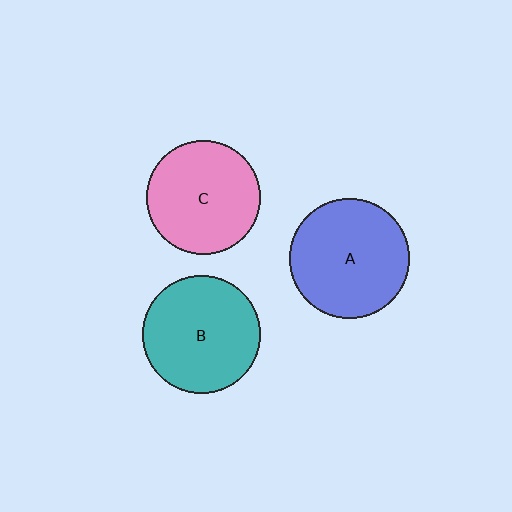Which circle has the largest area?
Circle A (blue).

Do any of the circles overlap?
No, none of the circles overlap.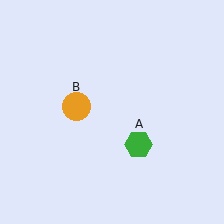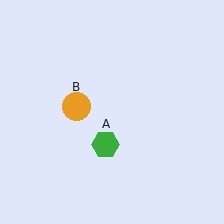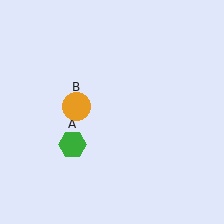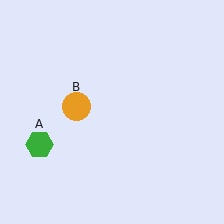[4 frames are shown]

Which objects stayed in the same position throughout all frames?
Orange circle (object B) remained stationary.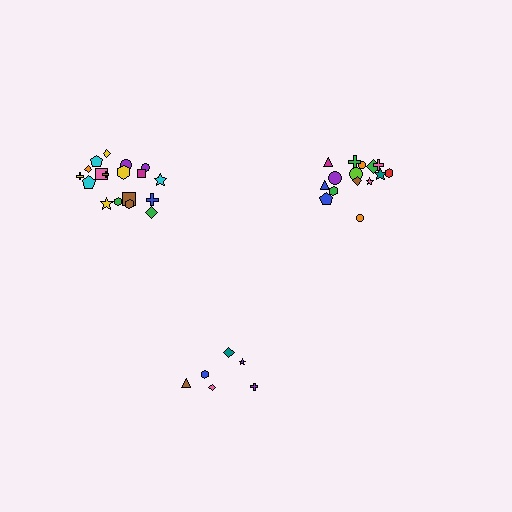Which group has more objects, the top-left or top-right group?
The top-left group.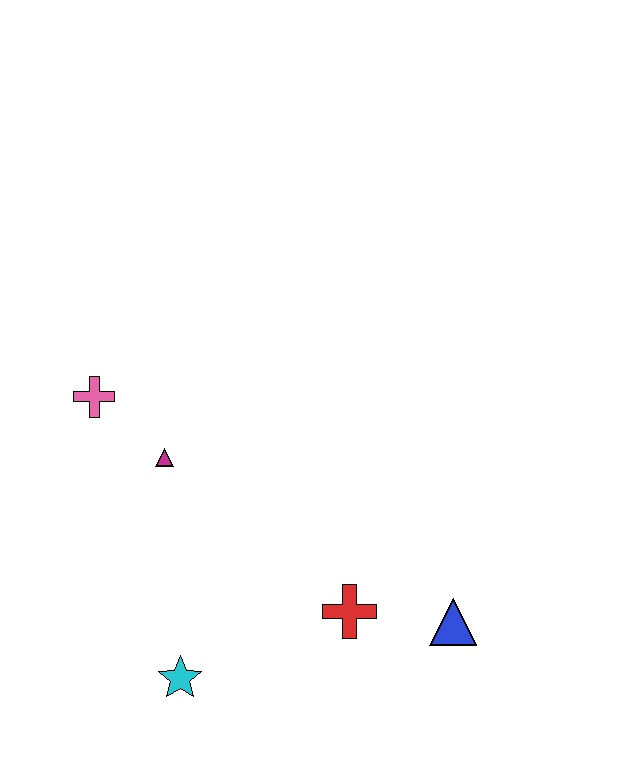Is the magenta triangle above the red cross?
Yes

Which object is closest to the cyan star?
The red cross is closest to the cyan star.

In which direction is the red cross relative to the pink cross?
The red cross is to the right of the pink cross.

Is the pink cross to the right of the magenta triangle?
No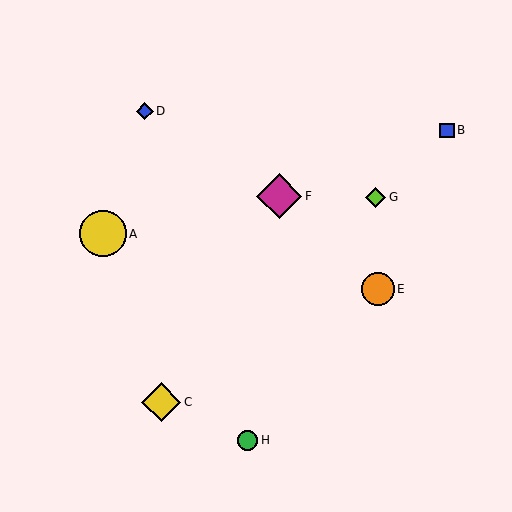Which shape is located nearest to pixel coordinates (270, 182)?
The magenta diamond (labeled F) at (279, 196) is nearest to that location.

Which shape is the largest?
The yellow circle (labeled A) is the largest.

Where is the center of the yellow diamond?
The center of the yellow diamond is at (161, 402).